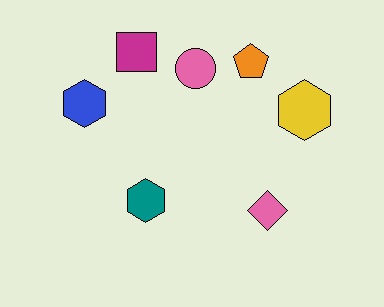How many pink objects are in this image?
There are 2 pink objects.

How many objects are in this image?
There are 7 objects.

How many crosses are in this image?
There are no crosses.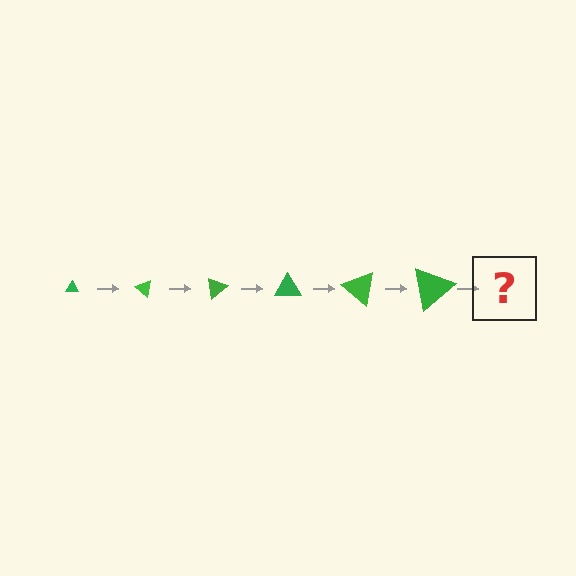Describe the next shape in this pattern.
It should be a triangle, larger than the previous one and rotated 240 degrees from the start.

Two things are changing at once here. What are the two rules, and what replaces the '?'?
The two rules are that the triangle grows larger each step and it rotates 40 degrees each step. The '?' should be a triangle, larger than the previous one and rotated 240 degrees from the start.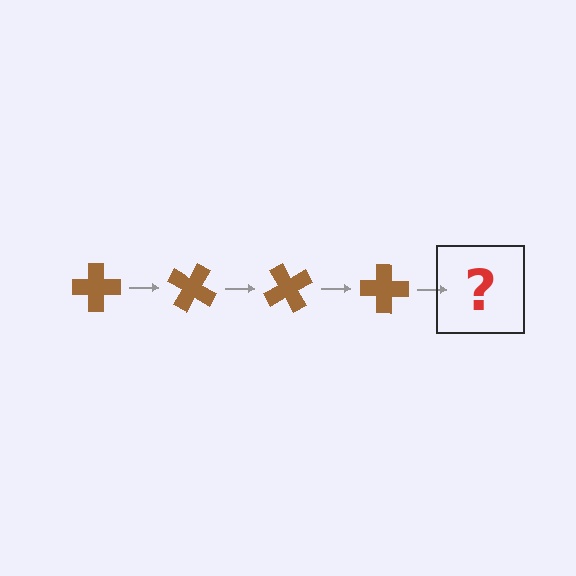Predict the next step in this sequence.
The next step is a brown cross rotated 120 degrees.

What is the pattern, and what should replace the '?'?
The pattern is that the cross rotates 30 degrees each step. The '?' should be a brown cross rotated 120 degrees.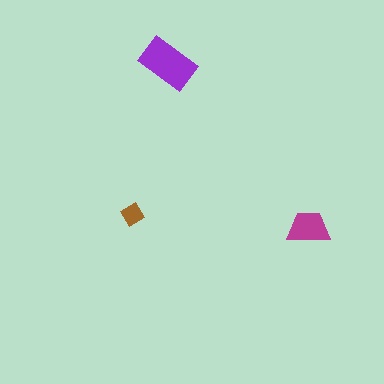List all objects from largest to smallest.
The purple rectangle, the magenta trapezoid, the brown diamond.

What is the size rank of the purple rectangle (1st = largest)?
1st.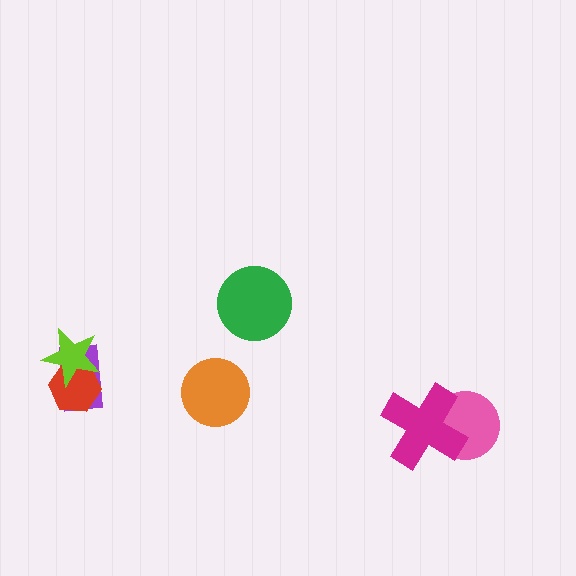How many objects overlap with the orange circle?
0 objects overlap with the orange circle.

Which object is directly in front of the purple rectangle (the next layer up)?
The red hexagon is directly in front of the purple rectangle.